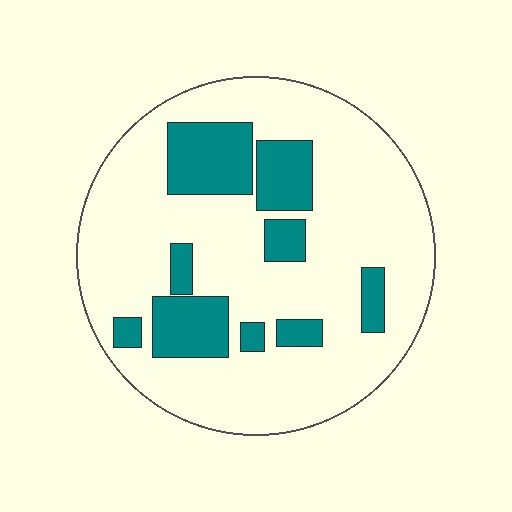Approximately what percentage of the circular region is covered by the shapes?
Approximately 20%.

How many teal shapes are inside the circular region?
9.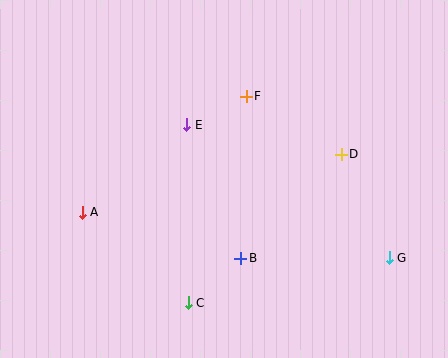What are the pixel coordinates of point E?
Point E is at (187, 125).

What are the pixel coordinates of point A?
Point A is at (82, 212).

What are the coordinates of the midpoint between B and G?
The midpoint between B and G is at (315, 258).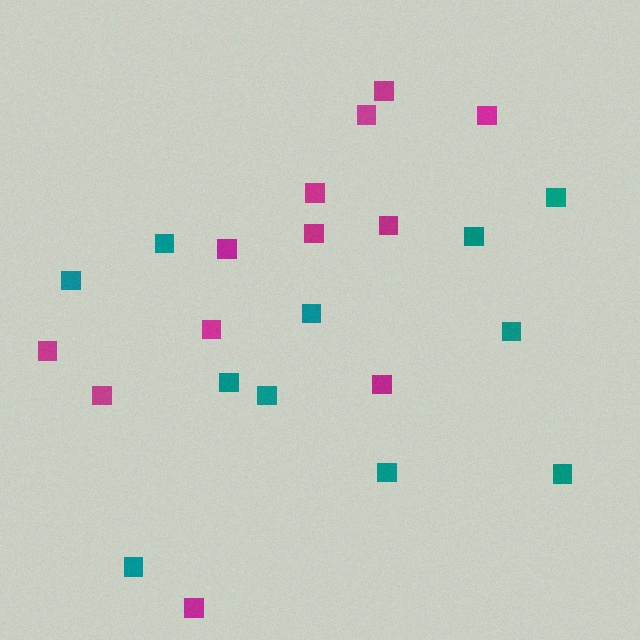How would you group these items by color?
There are 2 groups: one group of teal squares (11) and one group of magenta squares (12).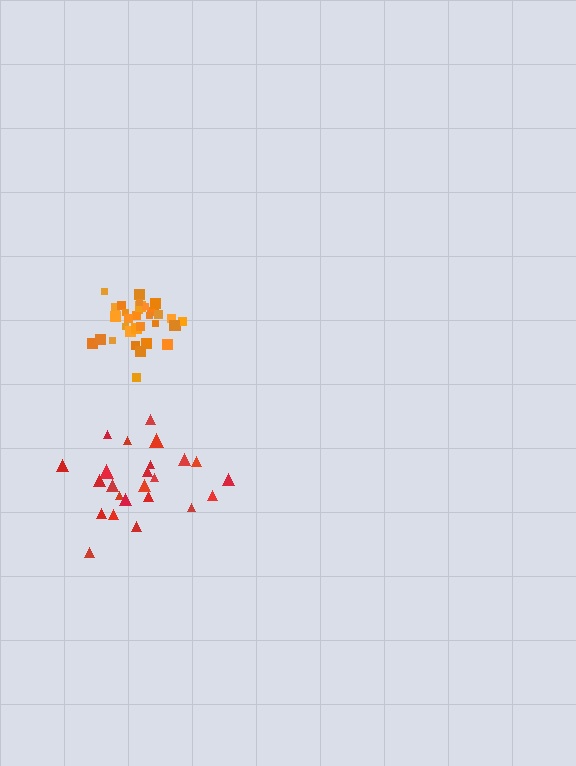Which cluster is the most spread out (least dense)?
Red.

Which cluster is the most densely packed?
Orange.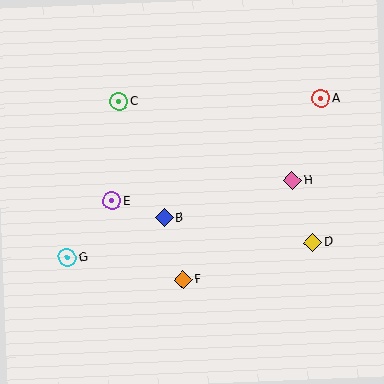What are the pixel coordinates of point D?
Point D is at (313, 242).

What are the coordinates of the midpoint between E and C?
The midpoint between E and C is at (115, 151).